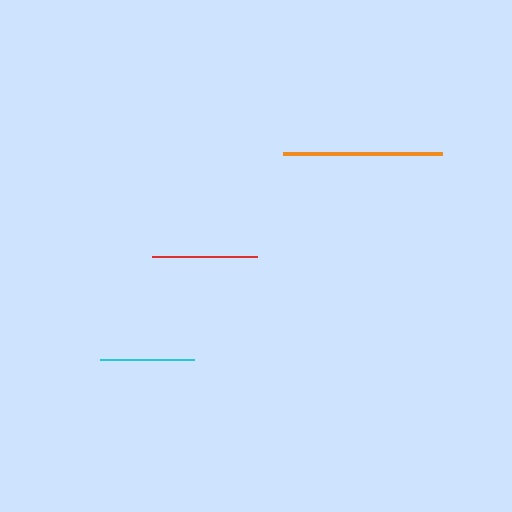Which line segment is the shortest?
The cyan line is the shortest at approximately 94 pixels.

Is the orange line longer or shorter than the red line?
The orange line is longer than the red line.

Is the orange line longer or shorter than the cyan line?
The orange line is longer than the cyan line.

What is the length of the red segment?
The red segment is approximately 105 pixels long.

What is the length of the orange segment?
The orange segment is approximately 159 pixels long.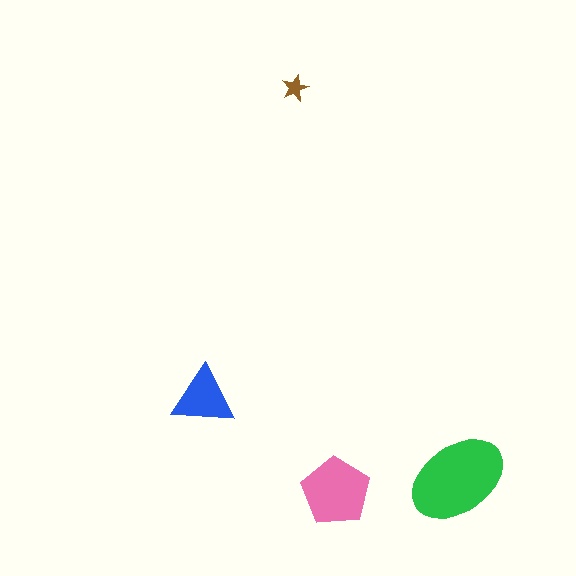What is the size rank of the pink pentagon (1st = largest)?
2nd.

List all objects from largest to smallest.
The green ellipse, the pink pentagon, the blue triangle, the brown star.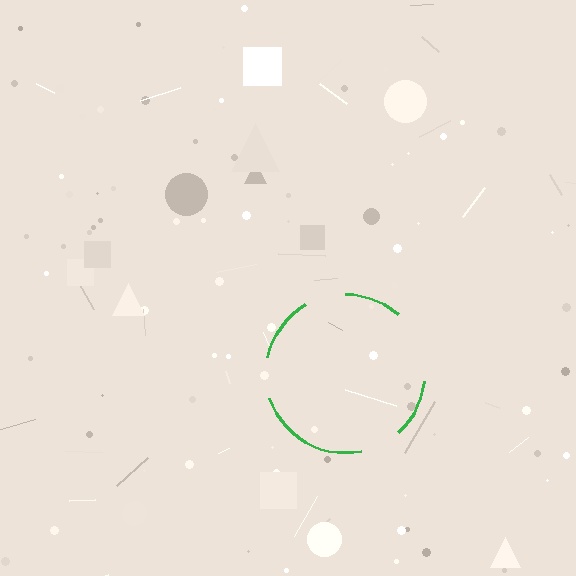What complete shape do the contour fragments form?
The contour fragments form a circle.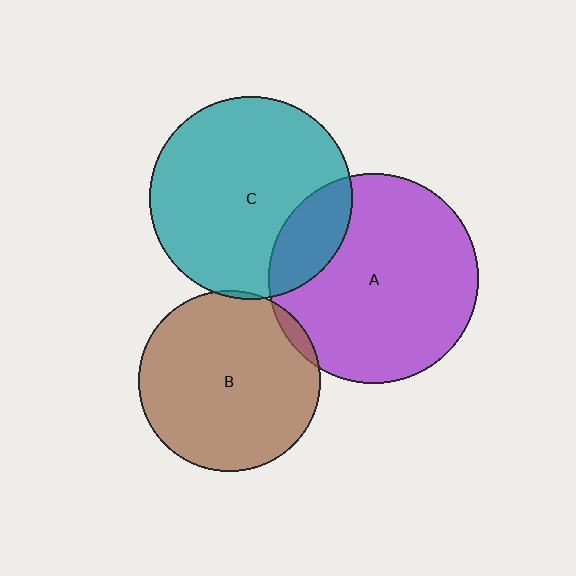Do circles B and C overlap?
Yes.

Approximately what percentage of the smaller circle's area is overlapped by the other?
Approximately 5%.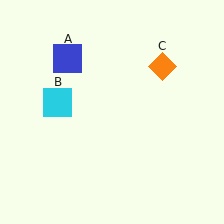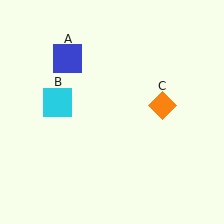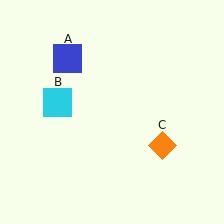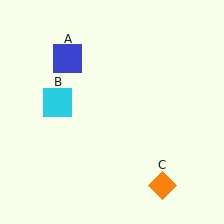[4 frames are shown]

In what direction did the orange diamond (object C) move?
The orange diamond (object C) moved down.